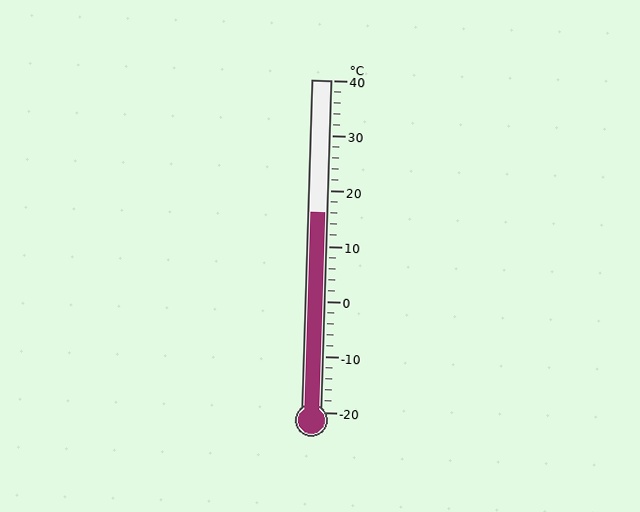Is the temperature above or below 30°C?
The temperature is below 30°C.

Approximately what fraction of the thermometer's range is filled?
The thermometer is filled to approximately 60% of its range.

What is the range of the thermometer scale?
The thermometer scale ranges from -20°C to 40°C.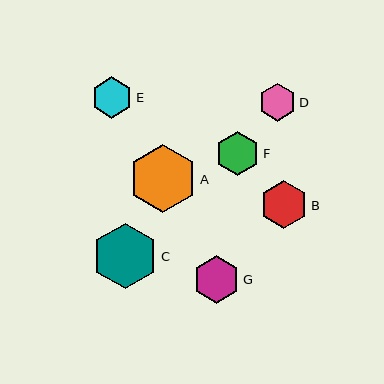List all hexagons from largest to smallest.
From largest to smallest: A, C, B, G, F, E, D.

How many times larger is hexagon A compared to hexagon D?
Hexagon A is approximately 1.8 times the size of hexagon D.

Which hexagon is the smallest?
Hexagon D is the smallest with a size of approximately 38 pixels.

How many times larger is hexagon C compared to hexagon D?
Hexagon C is approximately 1.7 times the size of hexagon D.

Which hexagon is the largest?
Hexagon A is the largest with a size of approximately 68 pixels.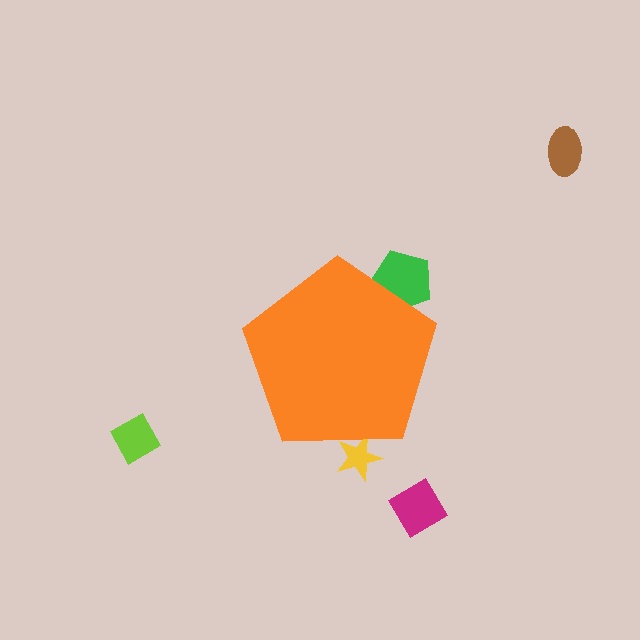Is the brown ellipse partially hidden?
No, the brown ellipse is fully visible.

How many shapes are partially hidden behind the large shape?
2 shapes are partially hidden.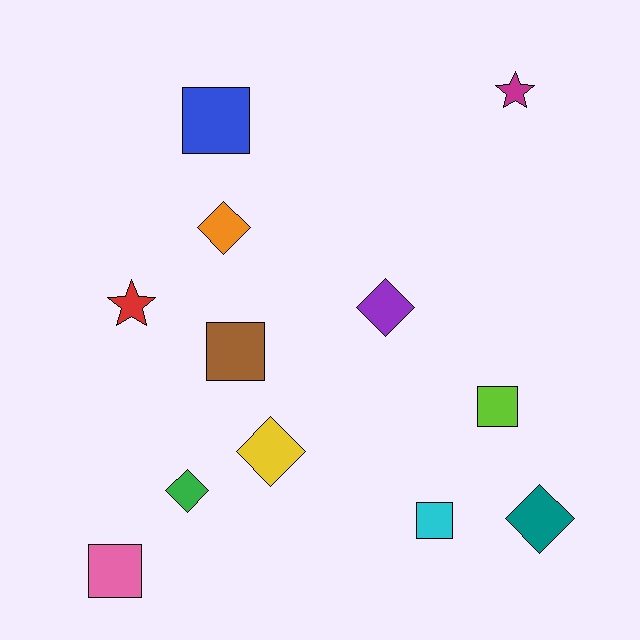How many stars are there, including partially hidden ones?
There are 2 stars.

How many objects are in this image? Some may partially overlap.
There are 12 objects.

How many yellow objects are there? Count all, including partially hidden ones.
There is 1 yellow object.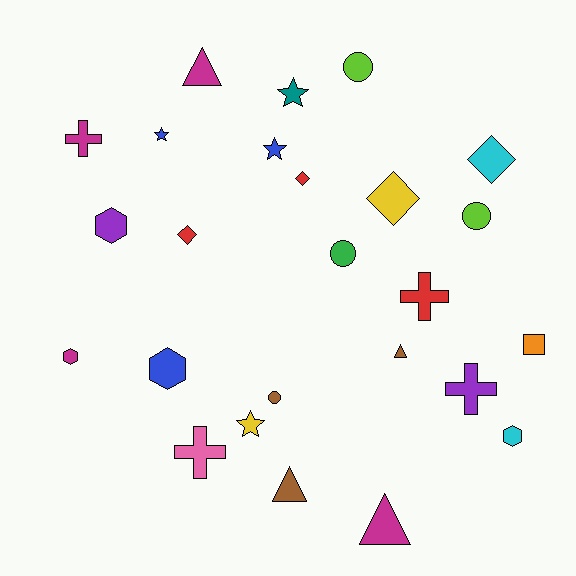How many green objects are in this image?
There is 1 green object.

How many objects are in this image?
There are 25 objects.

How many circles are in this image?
There are 4 circles.